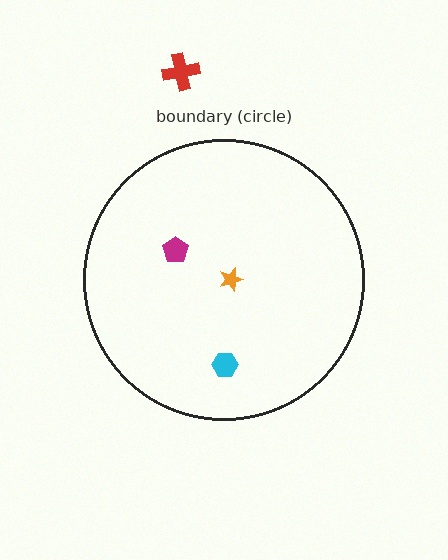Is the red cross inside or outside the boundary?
Outside.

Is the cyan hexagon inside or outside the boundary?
Inside.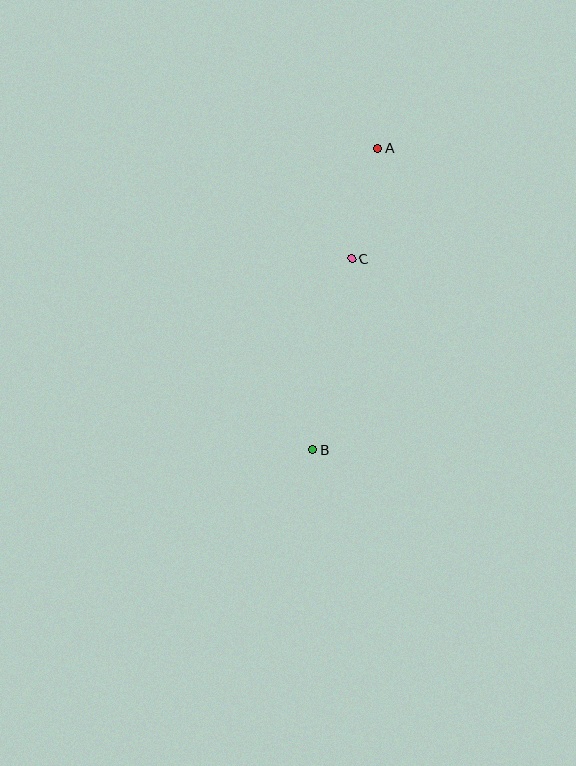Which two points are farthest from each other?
Points A and B are farthest from each other.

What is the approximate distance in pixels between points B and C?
The distance between B and C is approximately 194 pixels.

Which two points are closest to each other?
Points A and C are closest to each other.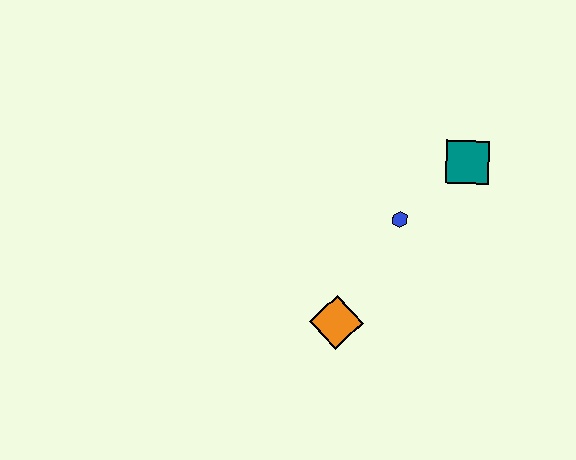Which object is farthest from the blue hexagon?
The orange diamond is farthest from the blue hexagon.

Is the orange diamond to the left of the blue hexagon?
Yes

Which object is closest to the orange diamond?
The blue hexagon is closest to the orange diamond.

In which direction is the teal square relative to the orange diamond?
The teal square is above the orange diamond.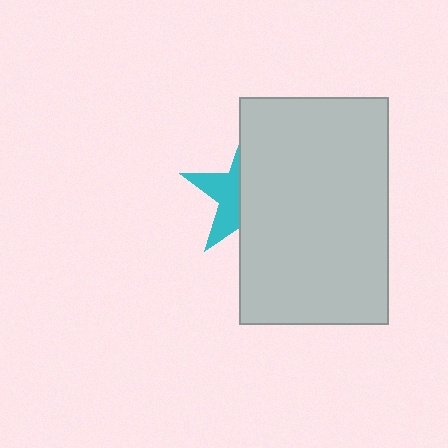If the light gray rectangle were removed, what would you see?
You would see the complete cyan star.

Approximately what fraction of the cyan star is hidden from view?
Roughly 60% of the cyan star is hidden behind the light gray rectangle.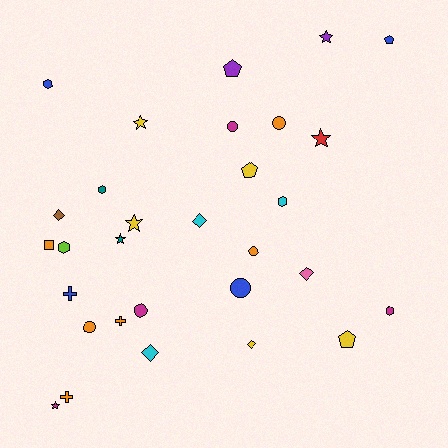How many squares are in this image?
There is 1 square.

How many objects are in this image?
There are 30 objects.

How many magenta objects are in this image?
There are 4 magenta objects.